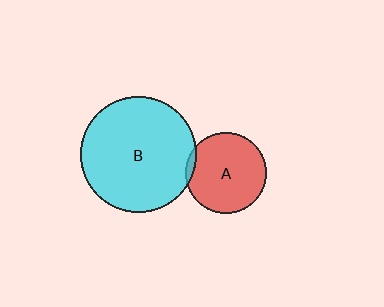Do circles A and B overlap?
Yes.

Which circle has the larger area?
Circle B (cyan).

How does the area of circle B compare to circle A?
Approximately 2.0 times.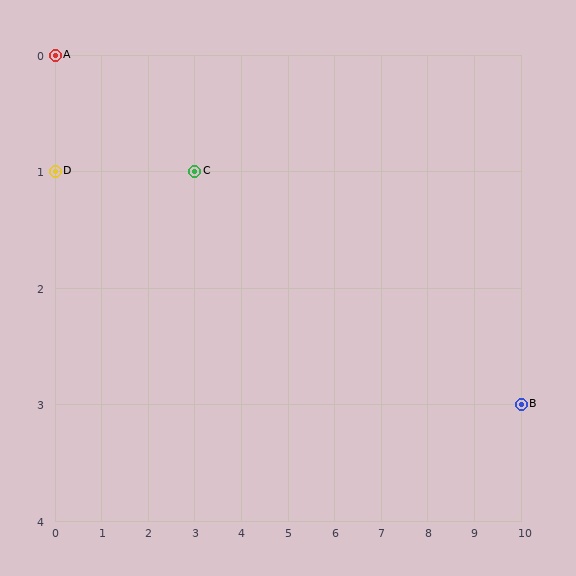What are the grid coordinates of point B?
Point B is at grid coordinates (10, 3).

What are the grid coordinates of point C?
Point C is at grid coordinates (3, 1).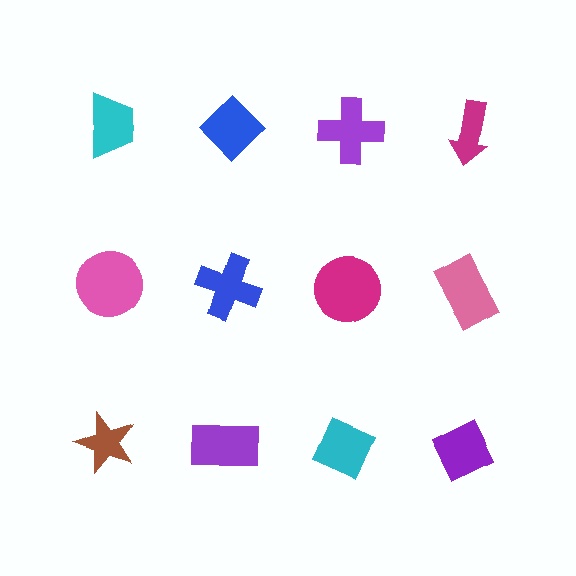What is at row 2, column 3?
A magenta circle.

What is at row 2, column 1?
A pink circle.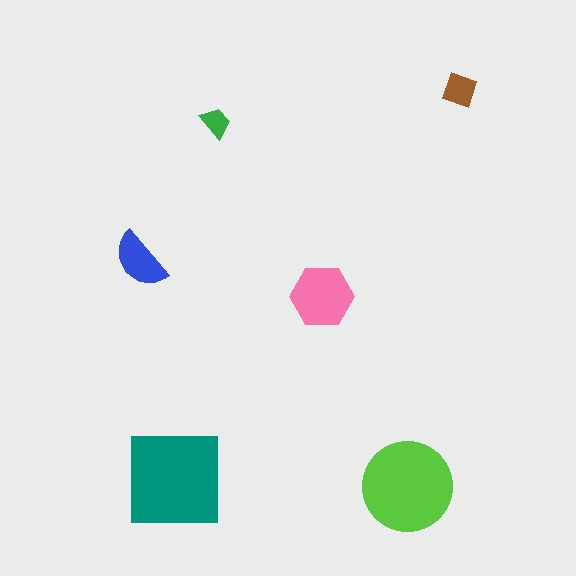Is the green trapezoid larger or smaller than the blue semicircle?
Smaller.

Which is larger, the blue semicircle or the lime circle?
The lime circle.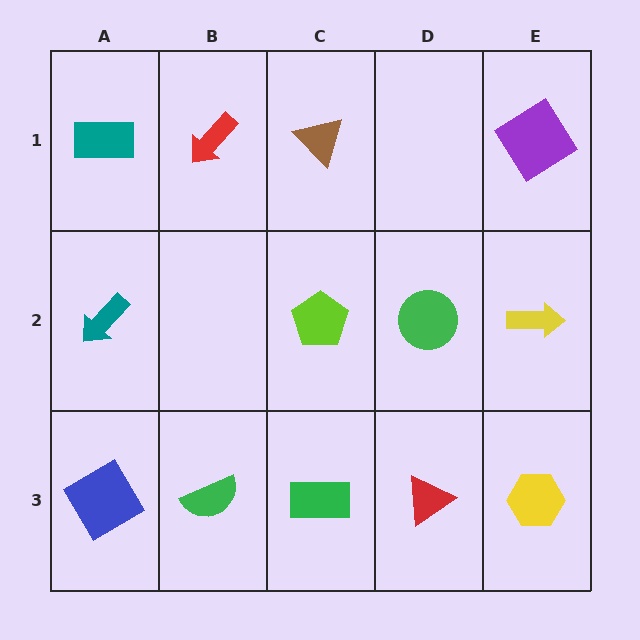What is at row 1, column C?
A brown triangle.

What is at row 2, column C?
A lime pentagon.